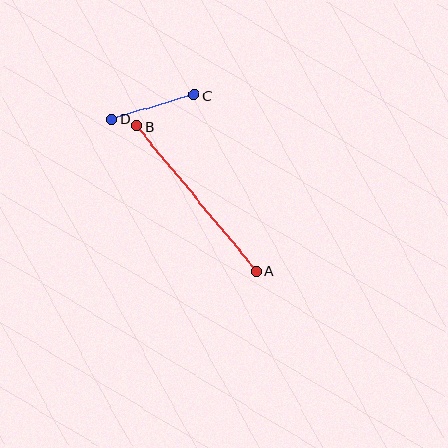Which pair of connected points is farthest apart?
Points A and B are farthest apart.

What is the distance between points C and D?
The distance is approximately 86 pixels.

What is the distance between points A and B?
The distance is approximately 188 pixels.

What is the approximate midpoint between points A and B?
The midpoint is at approximately (196, 198) pixels.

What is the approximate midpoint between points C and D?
The midpoint is at approximately (153, 107) pixels.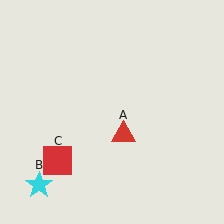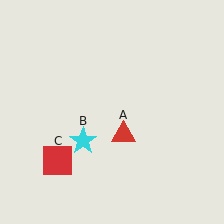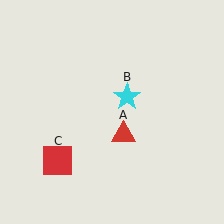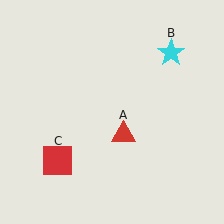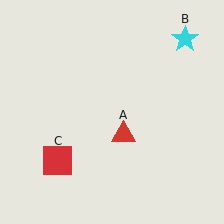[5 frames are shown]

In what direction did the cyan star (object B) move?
The cyan star (object B) moved up and to the right.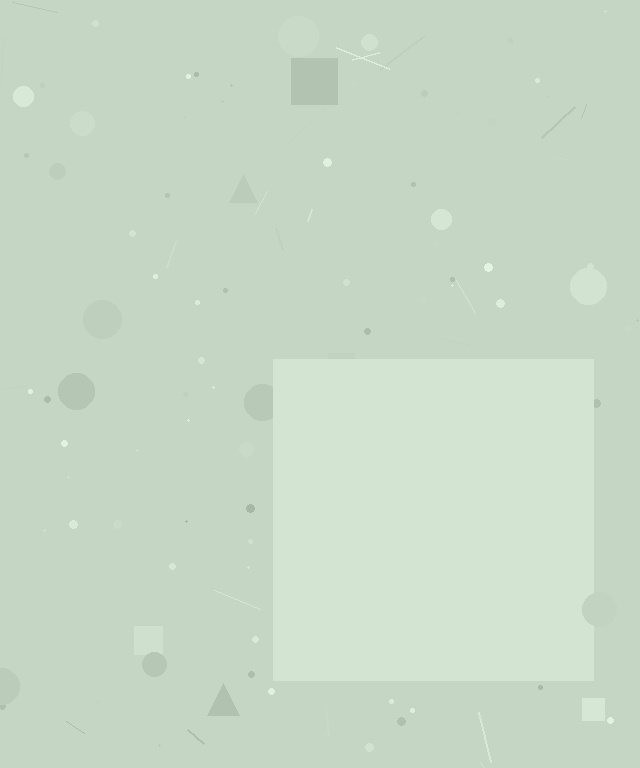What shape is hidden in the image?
A square is hidden in the image.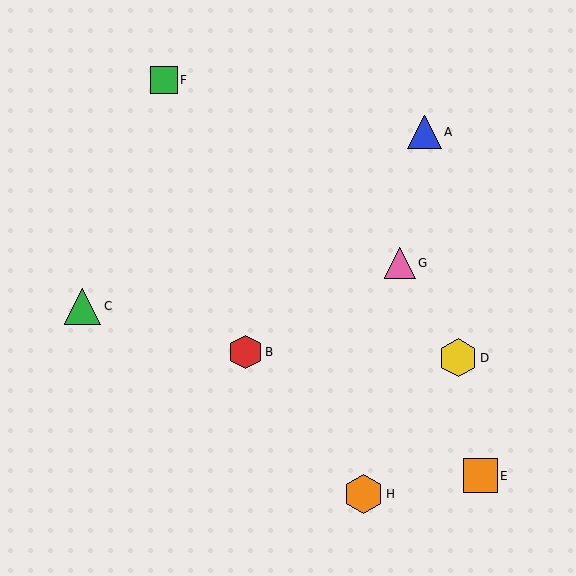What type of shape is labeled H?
Shape H is an orange hexagon.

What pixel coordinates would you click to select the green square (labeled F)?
Click at (164, 80) to select the green square F.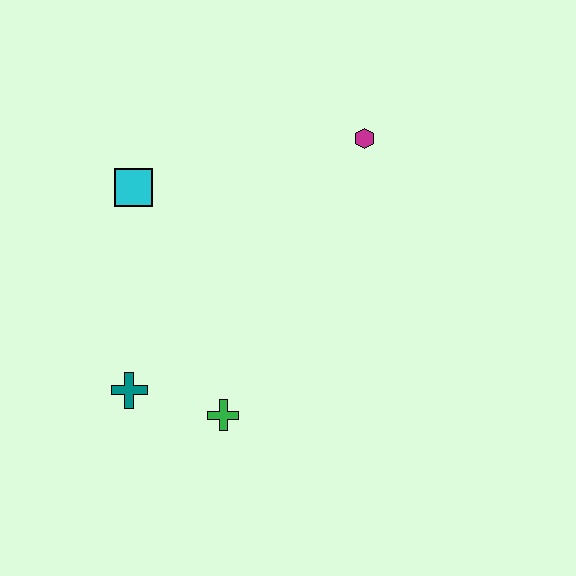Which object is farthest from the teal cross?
The magenta hexagon is farthest from the teal cross.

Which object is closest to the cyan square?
The teal cross is closest to the cyan square.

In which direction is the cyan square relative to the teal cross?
The cyan square is above the teal cross.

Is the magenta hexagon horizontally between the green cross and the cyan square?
No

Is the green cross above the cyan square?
No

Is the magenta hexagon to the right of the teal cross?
Yes